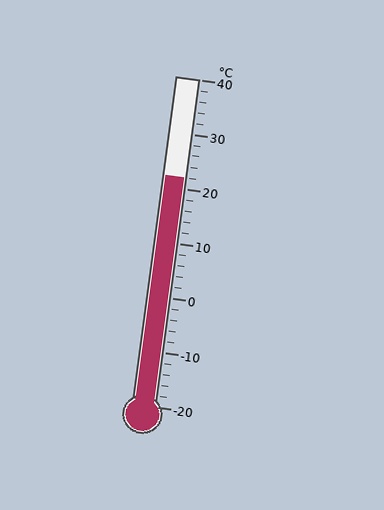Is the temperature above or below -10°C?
The temperature is above -10°C.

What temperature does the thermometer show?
The thermometer shows approximately 22°C.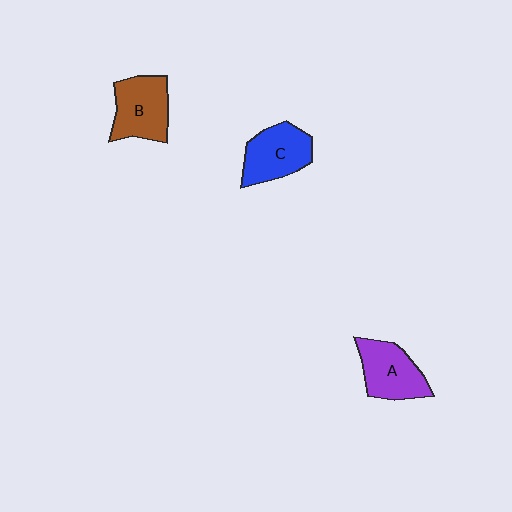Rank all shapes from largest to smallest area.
From largest to smallest: B (brown), C (blue), A (purple).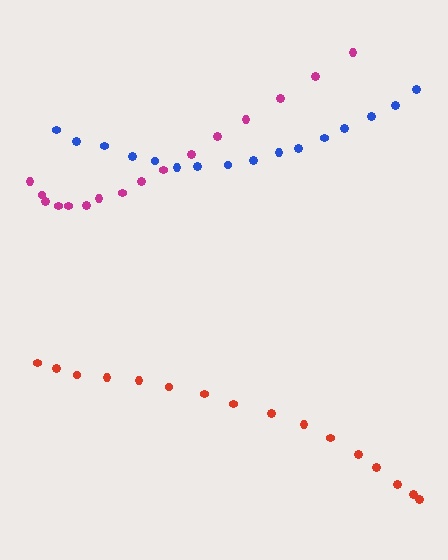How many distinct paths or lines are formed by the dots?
There are 3 distinct paths.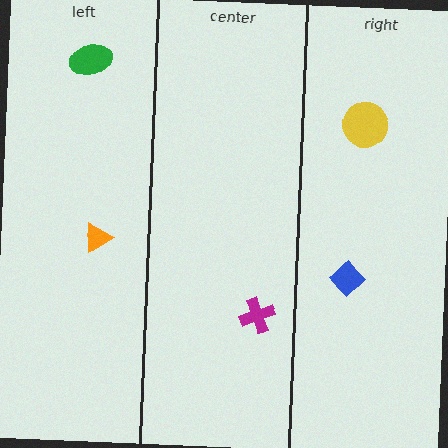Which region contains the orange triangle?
The left region.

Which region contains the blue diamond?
The right region.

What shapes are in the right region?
The blue diamond, the yellow circle.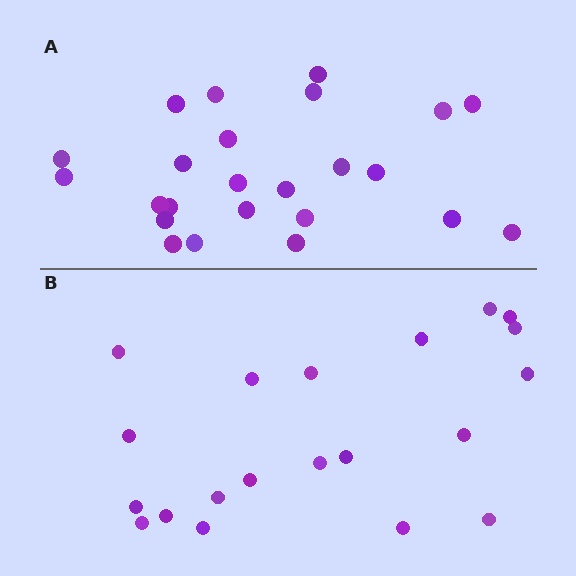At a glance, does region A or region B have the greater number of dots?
Region A (the top region) has more dots.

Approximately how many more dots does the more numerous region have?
Region A has about 4 more dots than region B.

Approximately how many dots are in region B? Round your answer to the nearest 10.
About 20 dots.